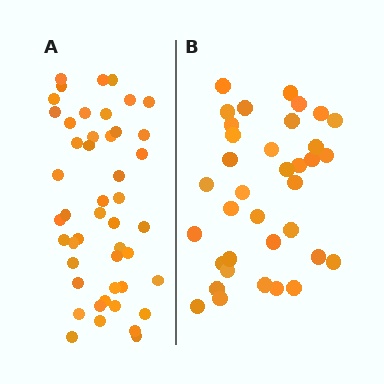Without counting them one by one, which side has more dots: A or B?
Region A (the left region) has more dots.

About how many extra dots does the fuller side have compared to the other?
Region A has roughly 12 or so more dots than region B.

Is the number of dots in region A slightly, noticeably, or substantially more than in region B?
Region A has noticeably more, but not dramatically so. The ratio is roughly 1.3 to 1.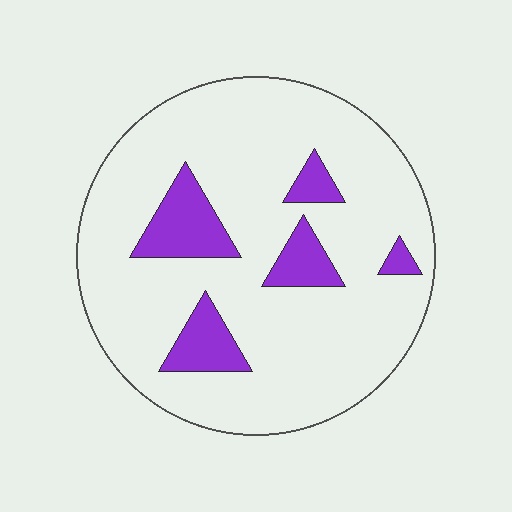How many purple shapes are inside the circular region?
5.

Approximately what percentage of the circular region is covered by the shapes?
Approximately 15%.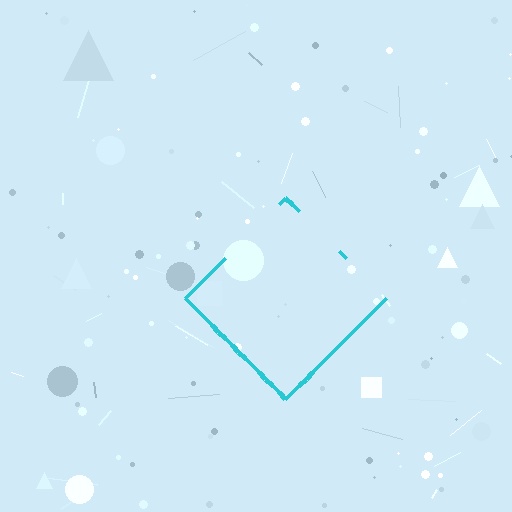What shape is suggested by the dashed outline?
The dashed outline suggests a diamond.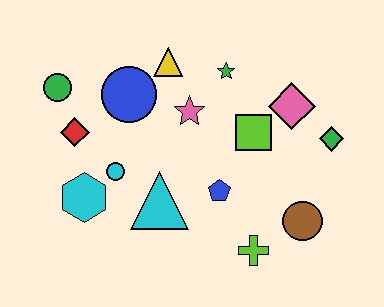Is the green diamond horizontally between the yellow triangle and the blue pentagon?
No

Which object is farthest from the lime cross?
The green circle is farthest from the lime cross.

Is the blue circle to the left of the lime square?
Yes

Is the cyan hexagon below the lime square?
Yes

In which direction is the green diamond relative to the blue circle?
The green diamond is to the right of the blue circle.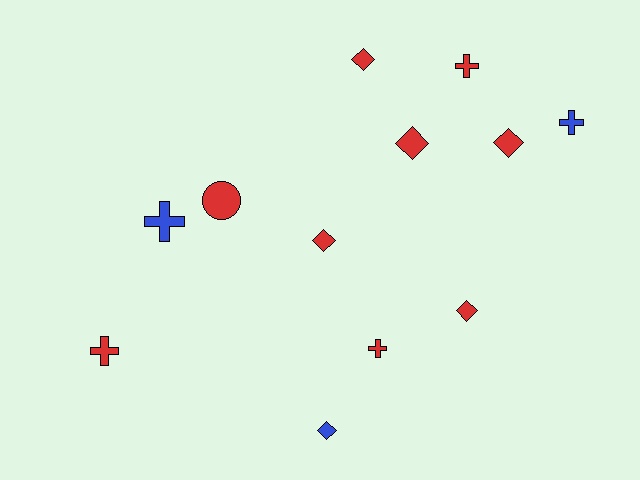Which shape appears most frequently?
Diamond, with 6 objects.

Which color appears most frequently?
Red, with 9 objects.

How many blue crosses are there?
There are 2 blue crosses.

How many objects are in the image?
There are 12 objects.